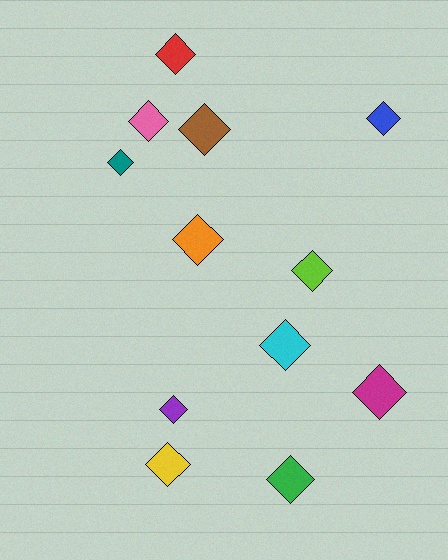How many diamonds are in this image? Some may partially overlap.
There are 12 diamonds.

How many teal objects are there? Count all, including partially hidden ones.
There is 1 teal object.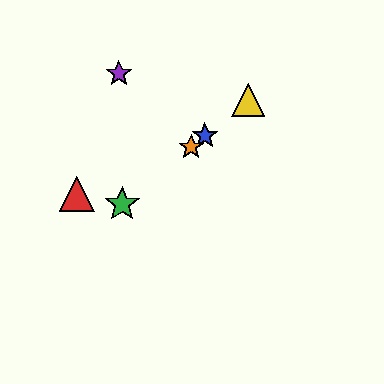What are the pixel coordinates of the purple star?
The purple star is at (119, 73).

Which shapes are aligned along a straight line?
The blue star, the green star, the yellow triangle, the orange star are aligned along a straight line.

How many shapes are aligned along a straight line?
4 shapes (the blue star, the green star, the yellow triangle, the orange star) are aligned along a straight line.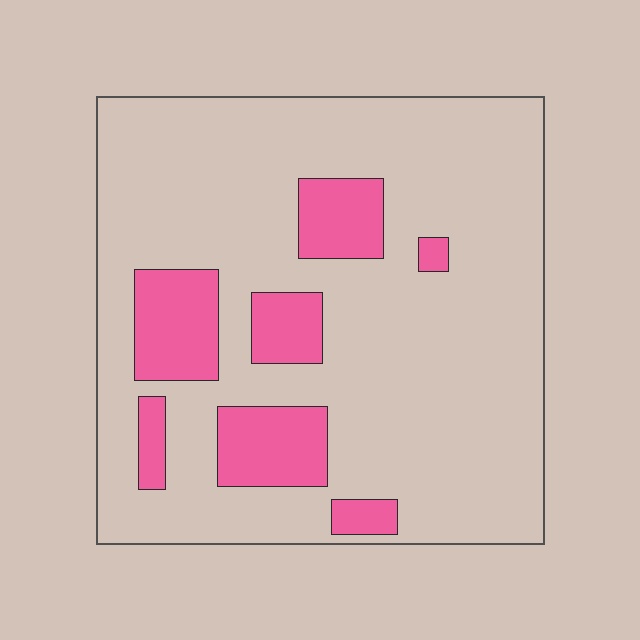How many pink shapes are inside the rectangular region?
7.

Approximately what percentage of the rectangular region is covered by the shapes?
Approximately 20%.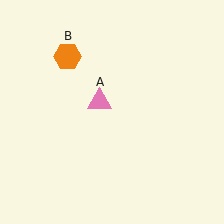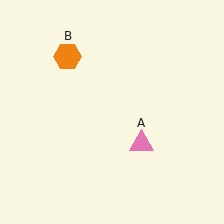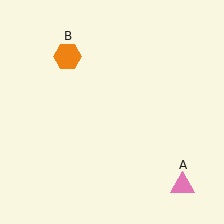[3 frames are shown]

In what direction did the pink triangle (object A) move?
The pink triangle (object A) moved down and to the right.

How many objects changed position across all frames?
1 object changed position: pink triangle (object A).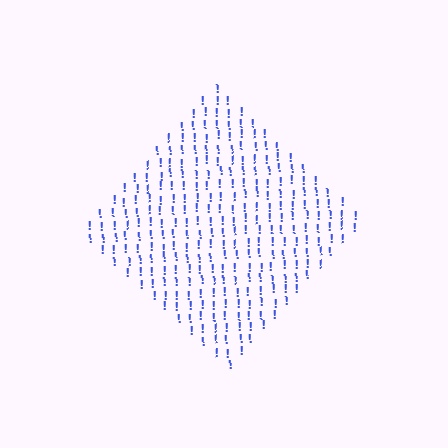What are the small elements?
The small elements are exclamation marks.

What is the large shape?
The large shape is a diamond.